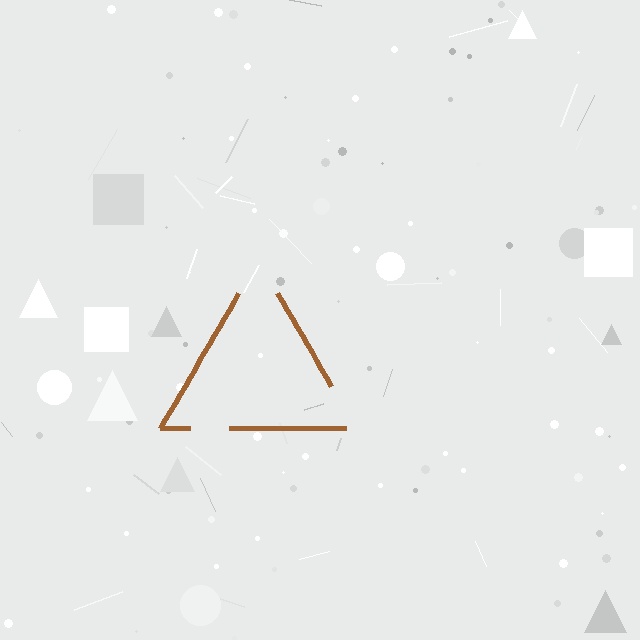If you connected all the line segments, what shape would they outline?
They would outline a triangle.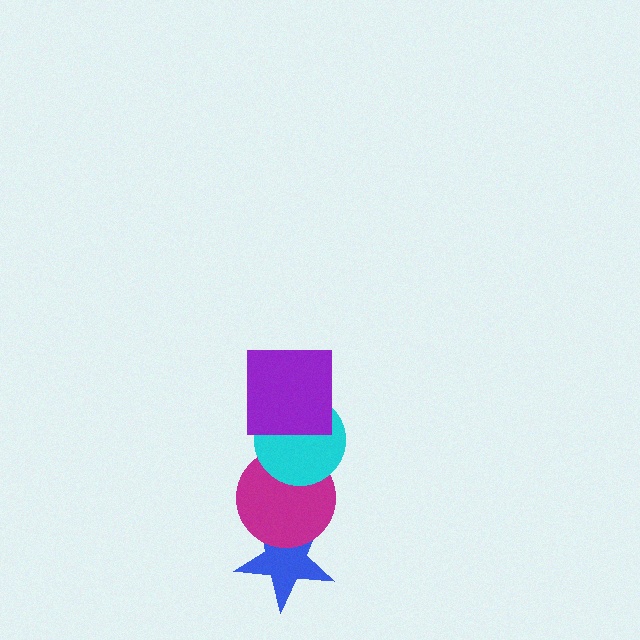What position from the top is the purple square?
The purple square is 1st from the top.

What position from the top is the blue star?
The blue star is 4th from the top.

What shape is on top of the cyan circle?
The purple square is on top of the cyan circle.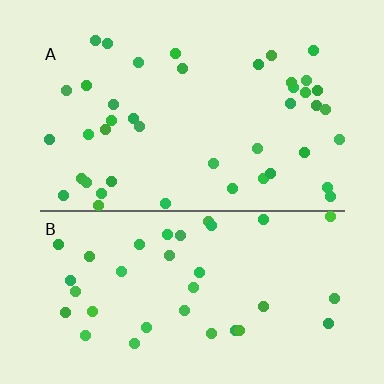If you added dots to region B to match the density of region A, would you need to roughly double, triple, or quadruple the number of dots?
Approximately double.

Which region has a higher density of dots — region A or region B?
A (the top).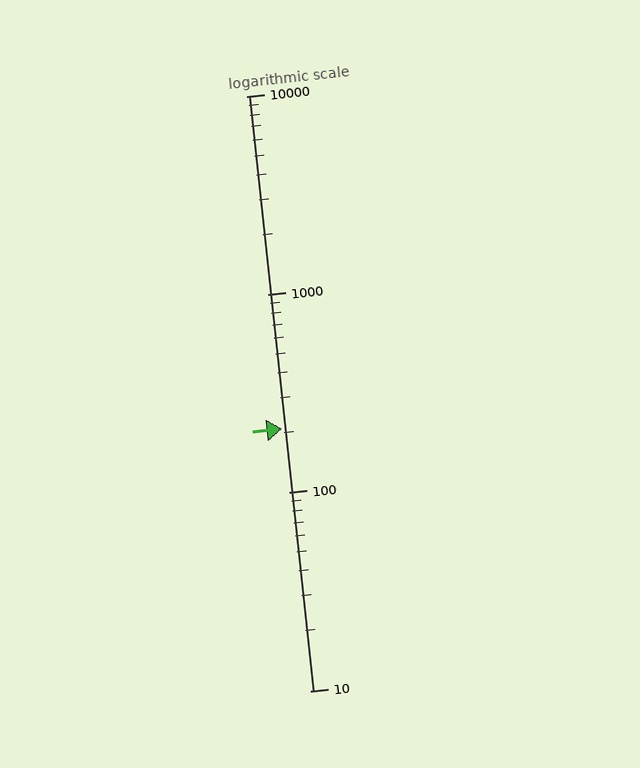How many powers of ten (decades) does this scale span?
The scale spans 3 decades, from 10 to 10000.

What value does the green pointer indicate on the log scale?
The pointer indicates approximately 210.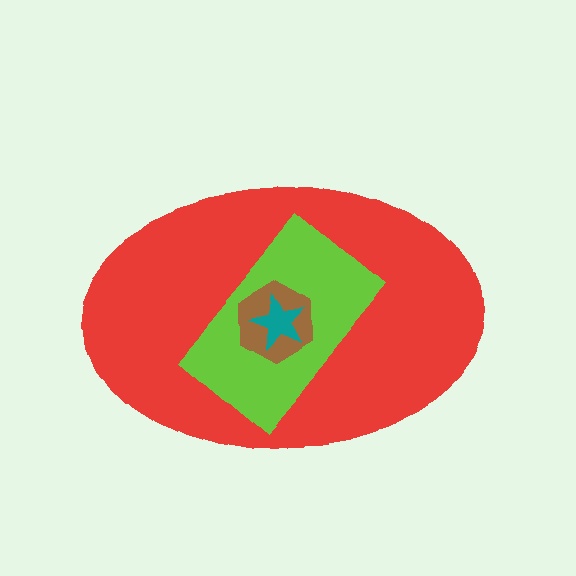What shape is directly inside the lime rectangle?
The brown hexagon.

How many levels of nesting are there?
4.